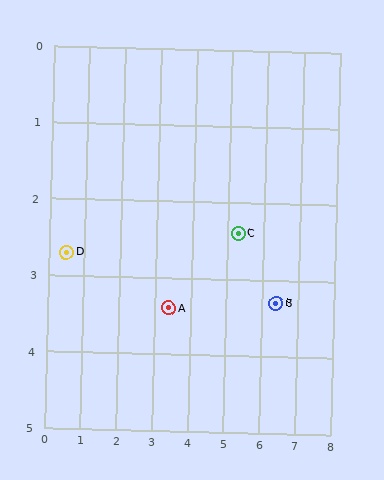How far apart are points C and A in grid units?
Points C and A are about 2.1 grid units apart.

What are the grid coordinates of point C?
Point C is at approximately (5.3, 2.4).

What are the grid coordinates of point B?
Point B is at approximately (6.4, 3.3).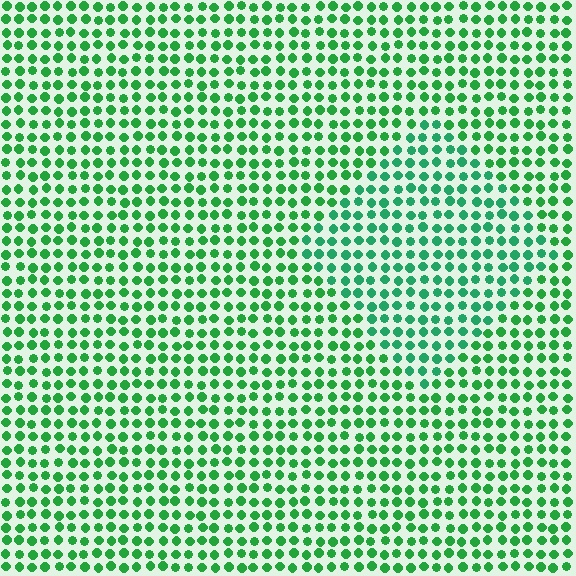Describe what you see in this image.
The image is filled with small green elements in a uniform arrangement. A diamond-shaped region is visible where the elements are tinted to a slightly different hue, forming a subtle color boundary.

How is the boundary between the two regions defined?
The boundary is defined purely by a slight shift in hue (about 19 degrees). Spacing, size, and orientation are identical on both sides.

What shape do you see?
I see a diamond.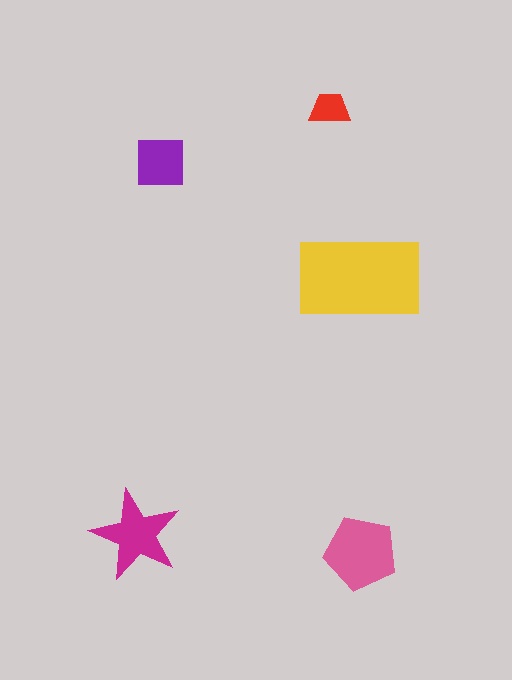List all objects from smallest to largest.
The red trapezoid, the purple square, the magenta star, the pink pentagon, the yellow rectangle.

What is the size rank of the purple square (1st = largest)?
4th.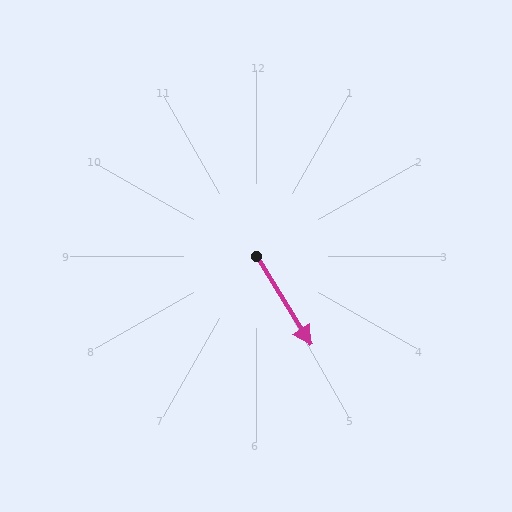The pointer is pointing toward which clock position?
Roughly 5 o'clock.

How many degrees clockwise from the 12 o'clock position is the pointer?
Approximately 148 degrees.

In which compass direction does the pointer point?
Southeast.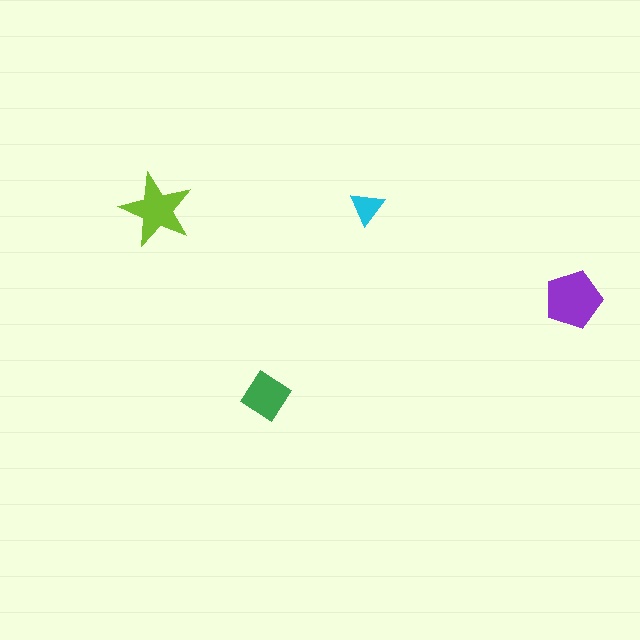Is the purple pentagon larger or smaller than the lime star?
Larger.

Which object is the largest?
The purple pentagon.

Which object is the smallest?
The cyan triangle.